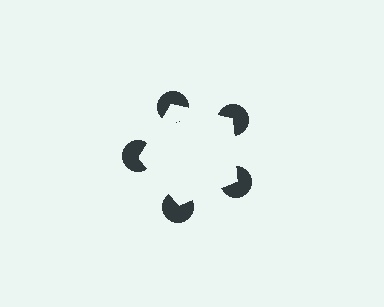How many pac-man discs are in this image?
There are 5 — one at each vertex of the illusory pentagon.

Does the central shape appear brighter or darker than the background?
It typically appears slightly brighter than the background, even though no actual brightness change is drawn.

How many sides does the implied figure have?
5 sides.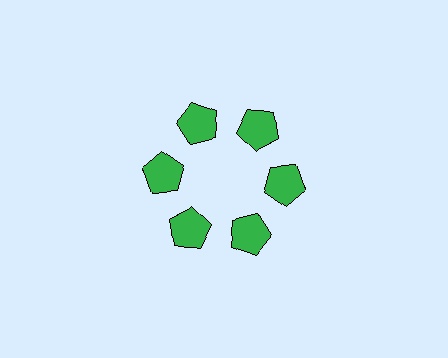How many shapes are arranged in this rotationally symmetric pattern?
There are 6 shapes, arranged in 6 groups of 1.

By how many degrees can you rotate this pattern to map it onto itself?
The pattern maps onto itself every 60 degrees of rotation.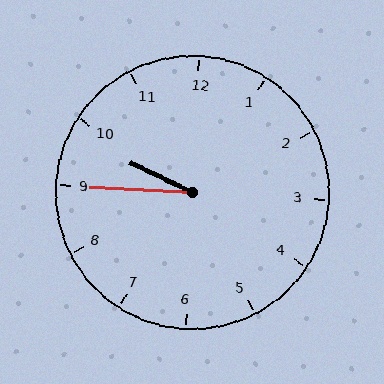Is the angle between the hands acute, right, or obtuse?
It is acute.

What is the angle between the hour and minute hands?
Approximately 22 degrees.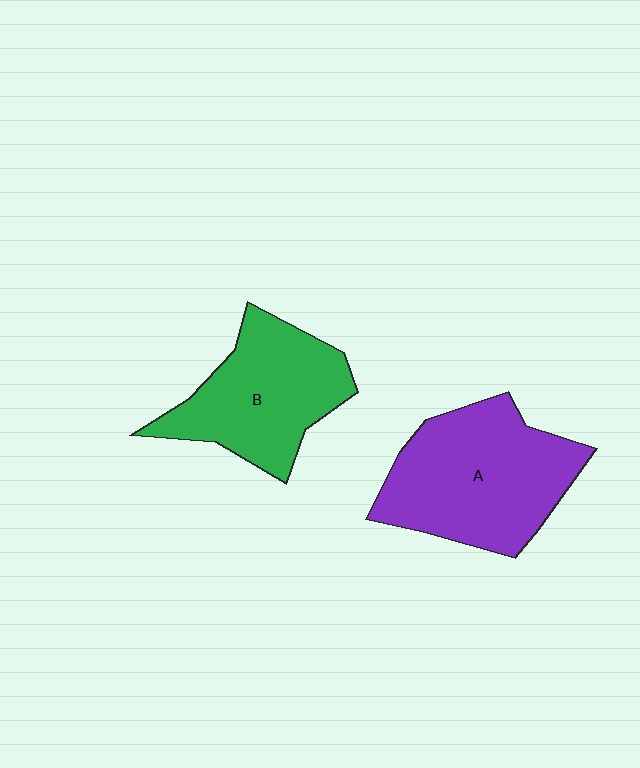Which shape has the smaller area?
Shape B (green).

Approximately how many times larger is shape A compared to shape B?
Approximately 1.2 times.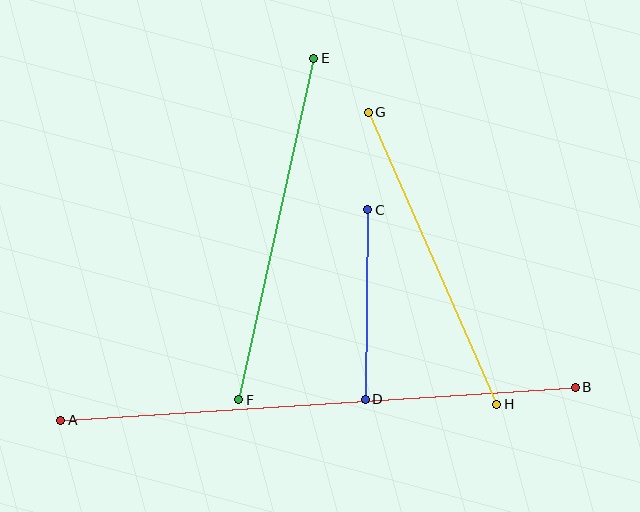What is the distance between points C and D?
The distance is approximately 190 pixels.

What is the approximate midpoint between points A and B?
The midpoint is at approximately (318, 404) pixels.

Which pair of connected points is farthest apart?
Points A and B are farthest apart.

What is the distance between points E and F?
The distance is approximately 350 pixels.